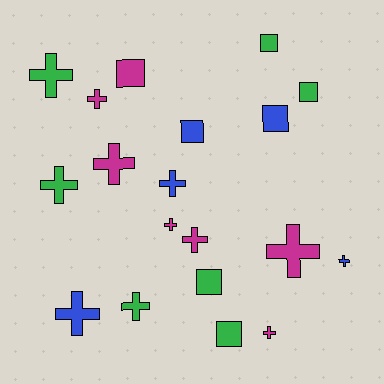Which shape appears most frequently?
Cross, with 12 objects.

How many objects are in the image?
There are 19 objects.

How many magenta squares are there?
There is 1 magenta square.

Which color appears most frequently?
Green, with 7 objects.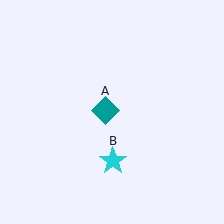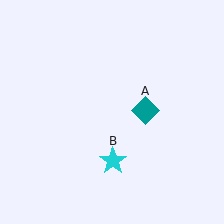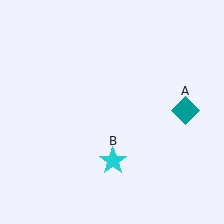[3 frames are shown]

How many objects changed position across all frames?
1 object changed position: teal diamond (object A).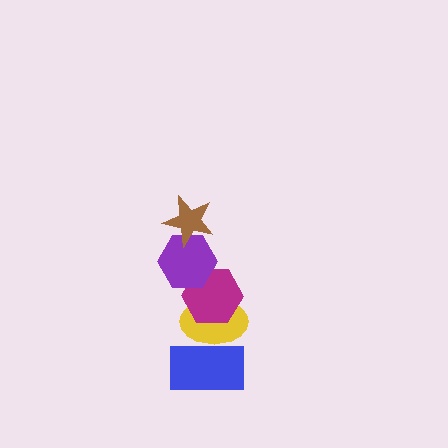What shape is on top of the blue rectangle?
The yellow ellipse is on top of the blue rectangle.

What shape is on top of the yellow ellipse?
The magenta hexagon is on top of the yellow ellipse.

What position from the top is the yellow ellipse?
The yellow ellipse is 4th from the top.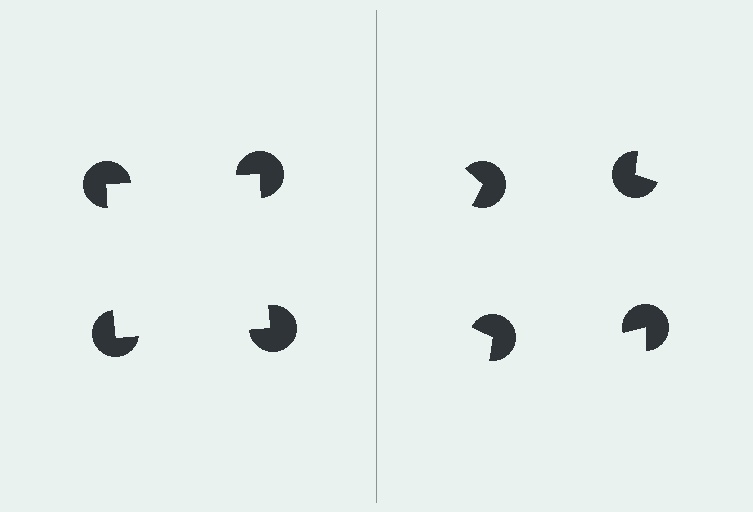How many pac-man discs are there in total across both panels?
8 — 4 on each side.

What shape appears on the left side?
An illusory square.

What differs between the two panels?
The pac-man discs are positioned identically on both sides; only the wedge orientations differ. On the left they align to a square; on the right they are misaligned.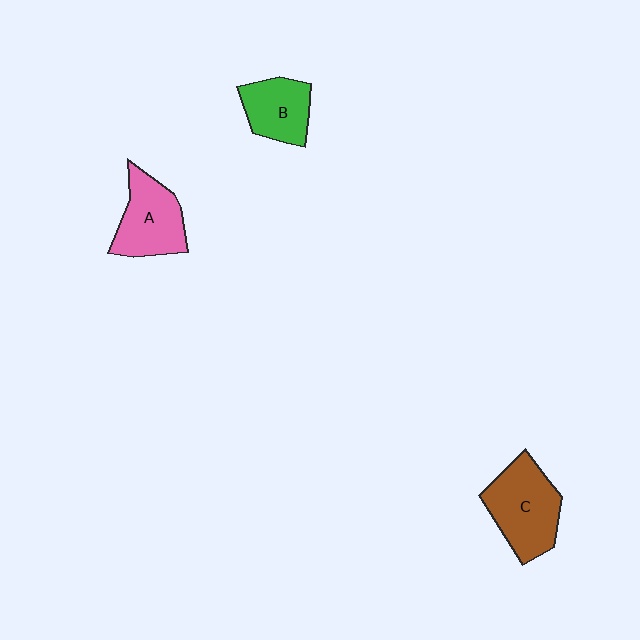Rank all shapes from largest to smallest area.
From largest to smallest: C (brown), A (pink), B (green).